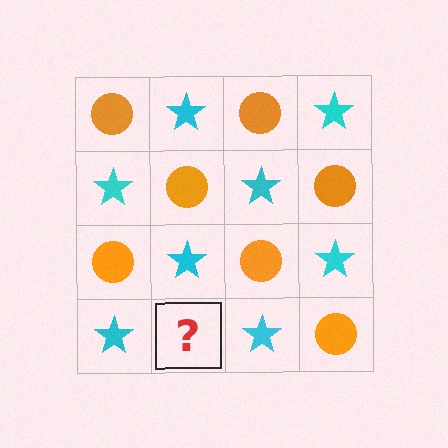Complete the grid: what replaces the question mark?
The question mark should be replaced with an orange circle.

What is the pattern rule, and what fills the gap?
The rule is that it alternates orange circle and cyan star in a checkerboard pattern. The gap should be filled with an orange circle.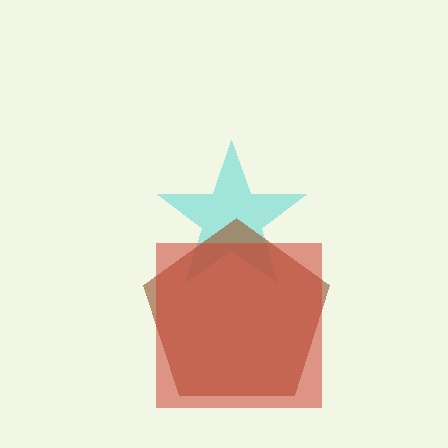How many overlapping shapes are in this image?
There are 3 overlapping shapes in the image.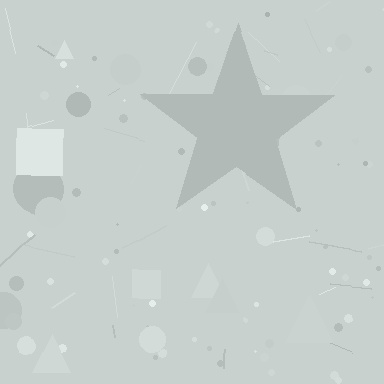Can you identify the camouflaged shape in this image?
The camouflaged shape is a star.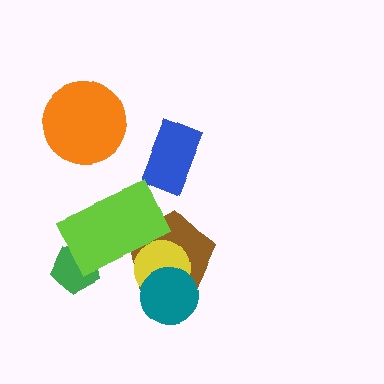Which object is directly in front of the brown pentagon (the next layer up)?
The yellow circle is directly in front of the brown pentagon.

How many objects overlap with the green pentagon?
1 object overlaps with the green pentagon.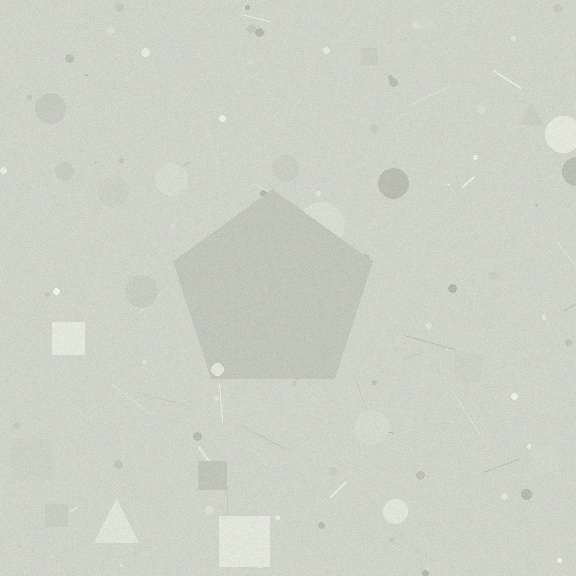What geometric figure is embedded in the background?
A pentagon is embedded in the background.